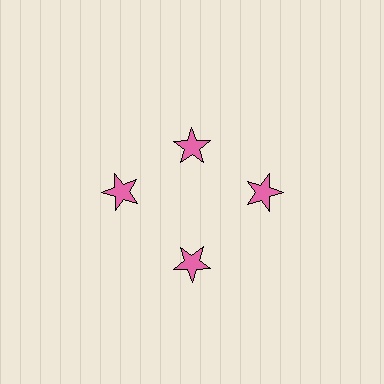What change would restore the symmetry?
The symmetry would be restored by moving it outward, back onto the ring so that all 4 stars sit at equal angles and equal distance from the center.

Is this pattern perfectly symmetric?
No. The 4 pink stars are arranged in a ring, but one element near the 12 o'clock position is pulled inward toward the center, breaking the 4-fold rotational symmetry.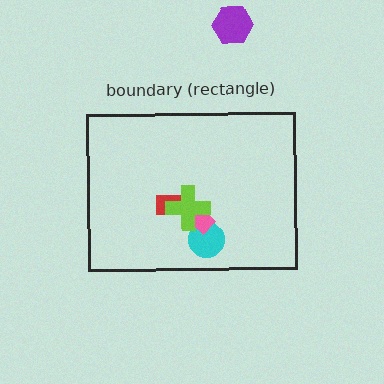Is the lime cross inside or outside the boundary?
Inside.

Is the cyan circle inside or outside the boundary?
Inside.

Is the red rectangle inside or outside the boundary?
Inside.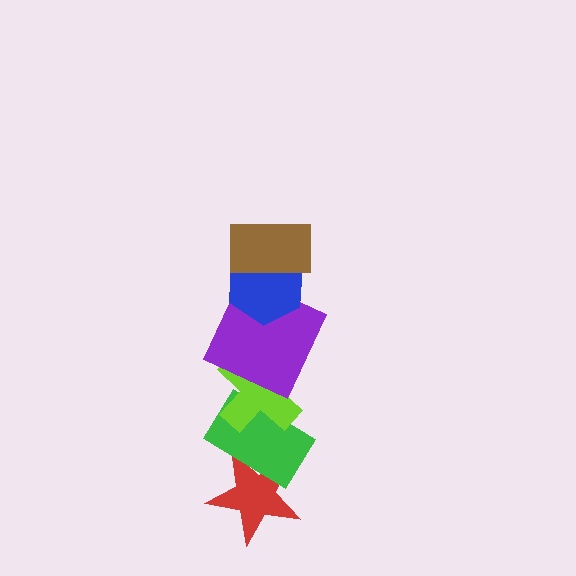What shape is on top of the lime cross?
The purple square is on top of the lime cross.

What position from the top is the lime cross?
The lime cross is 4th from the top.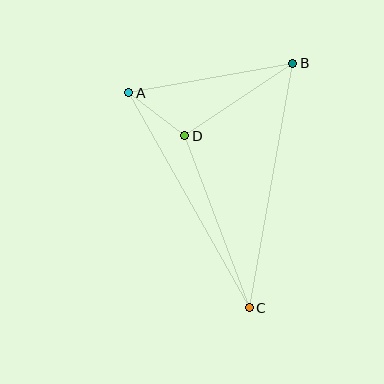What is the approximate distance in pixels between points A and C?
The distance between A and C is approximately 247 pixels.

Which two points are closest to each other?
Points A and D are closest to each other.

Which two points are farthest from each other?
Points B and C are farthest from each other.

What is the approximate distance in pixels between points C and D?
The distance between C and D is approximately 183 pixels.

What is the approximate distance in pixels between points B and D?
The distance between B and D is approximately 130 pixels.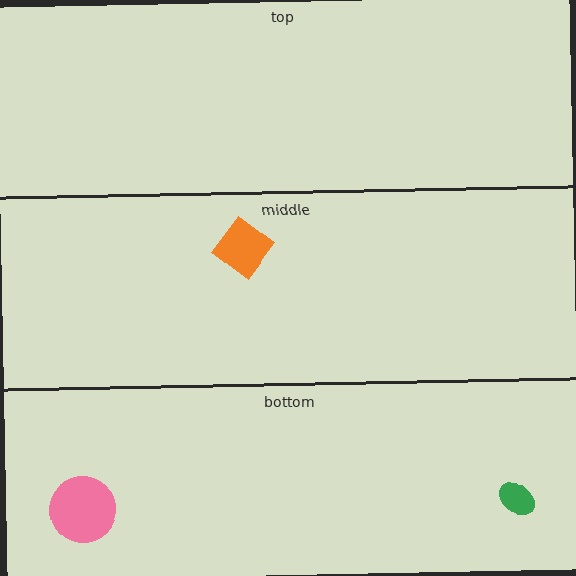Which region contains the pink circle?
The bottom region.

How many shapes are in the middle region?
1.